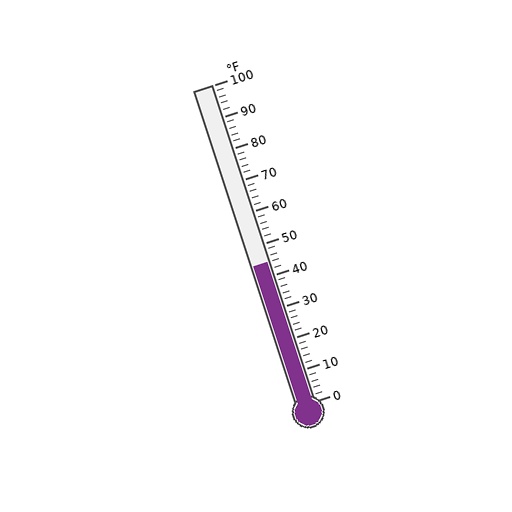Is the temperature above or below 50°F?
The temperature is below 50°F.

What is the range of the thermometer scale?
The thermometer scale ranges from 0°F to 100°F.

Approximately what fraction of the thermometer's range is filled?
The thermometer is filled to approximately 45% of its range.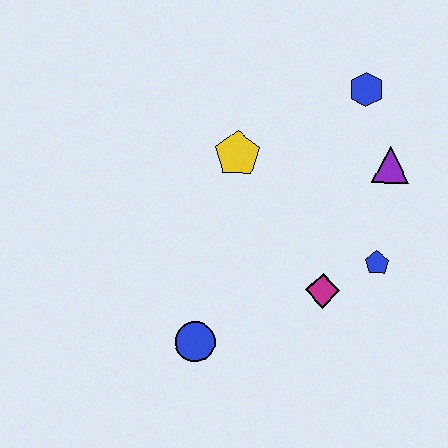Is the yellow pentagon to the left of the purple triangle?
Yes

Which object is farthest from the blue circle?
The blue hexagon is farthest from the blue circle.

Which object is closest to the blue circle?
The magenta diamond is closest to the blue circle.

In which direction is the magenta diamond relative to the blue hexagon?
The magenta diamond is below the blue hexagon.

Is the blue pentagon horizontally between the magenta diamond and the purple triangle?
Yes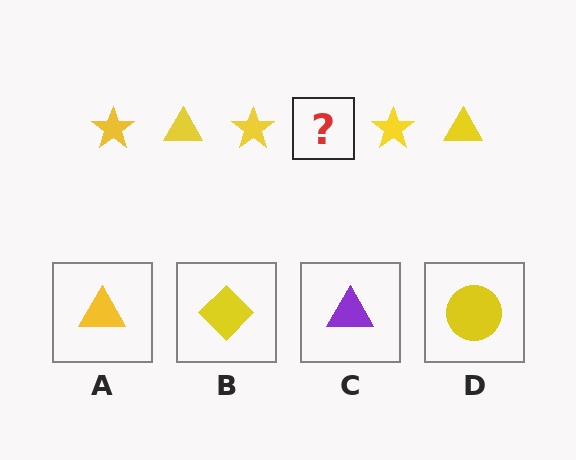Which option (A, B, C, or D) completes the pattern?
A.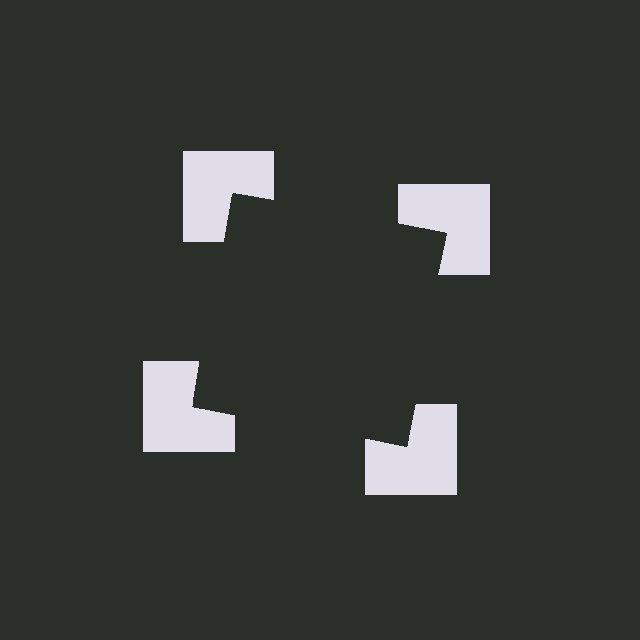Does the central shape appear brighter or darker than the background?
It typically appears slightly darker than the background, even though no actual brightness change is drawn.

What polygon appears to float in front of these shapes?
An illusory square — its edges are inferred from the aligned wedge cuts in the notched squares, not physically drawn.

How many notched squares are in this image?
There are 4 — one at each vertex of the illusory square.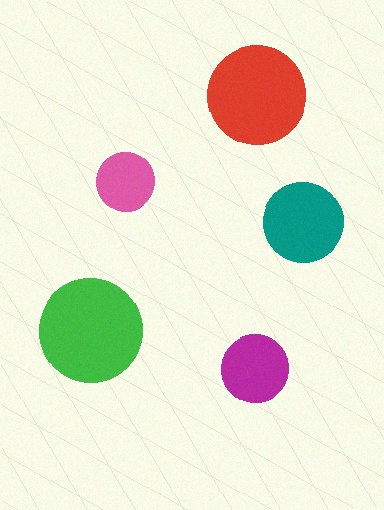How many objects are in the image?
There are 5 objects in the image.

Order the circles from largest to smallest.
the green one, the red one, the teal one, the magenta one, the pink one.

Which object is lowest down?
The magenta circle is bottommost.